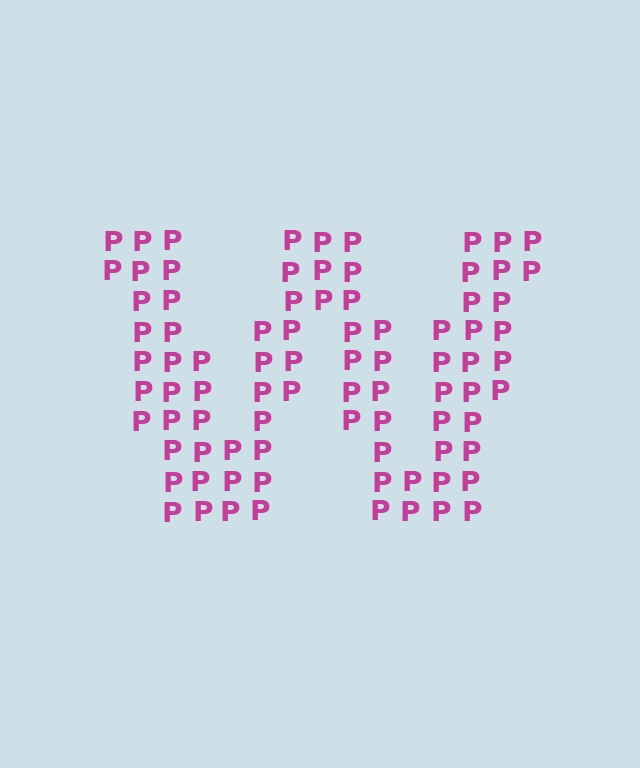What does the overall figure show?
The overall figure shows the letter W.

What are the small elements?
The small elements are letter P's.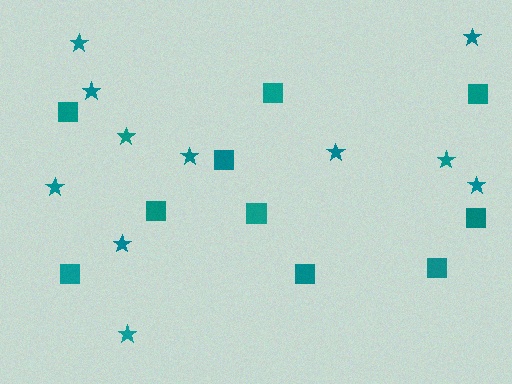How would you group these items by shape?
There are 2 groups: one group of squares (10) and one group of stars (11).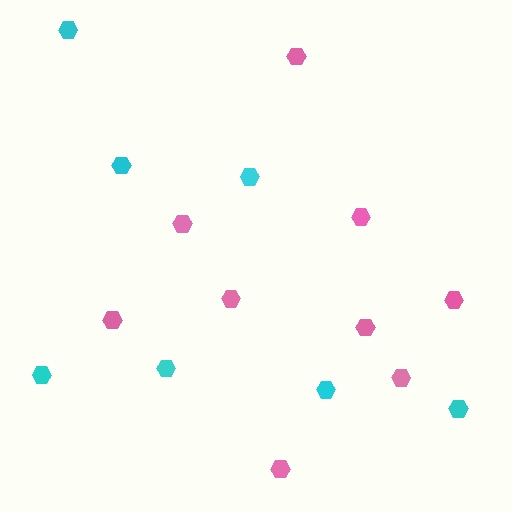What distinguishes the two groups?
There are 2 groups: one group of cyan hexagons (7) and one group of pink hexagons (9).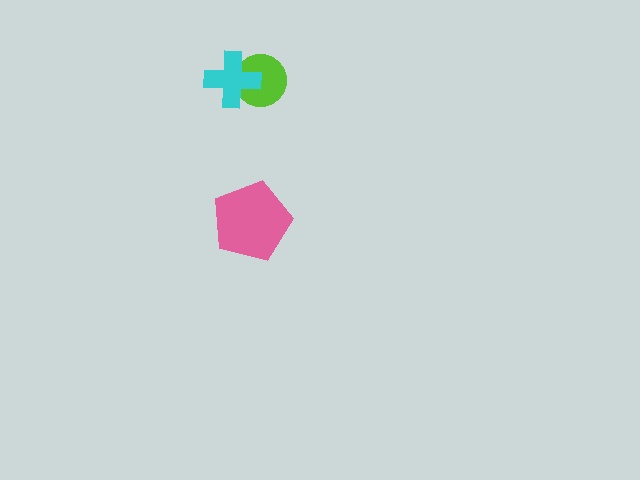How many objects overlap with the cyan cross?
1 object overlaps with the cyan cross.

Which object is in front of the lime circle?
The cyan cross is in front of the lime circle.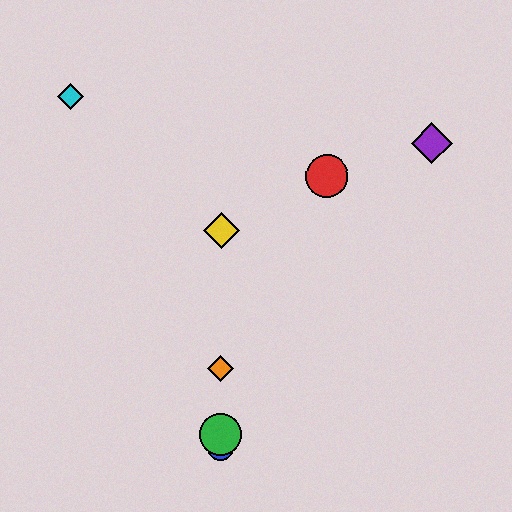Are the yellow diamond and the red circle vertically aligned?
No, the yellow diamond is at x≈222 and the red circle is at x≈327.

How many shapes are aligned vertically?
4 shapes (the blue circle, the green circle, the yellow diamond, the orange diamond) are aligned vertically.